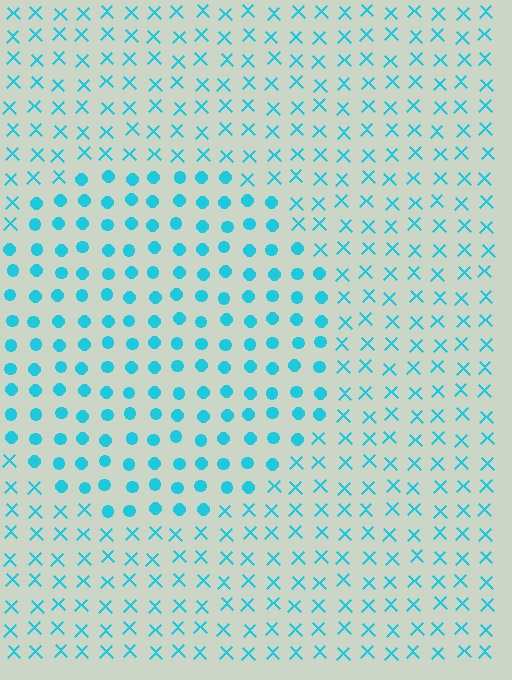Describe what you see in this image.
The image is filled with small cyan elements arranged in a uniform grid. A circle-shaped region contains circles, while the surrounding area contains X marks. The boundary is defined purely by the change in element shape.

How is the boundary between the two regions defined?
The boundary is defined by a change in element shape: circles inside vs. X marks outside. All elements share the same color and spacing.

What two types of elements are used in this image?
The image uses circles inside the circle region and X marks outside it.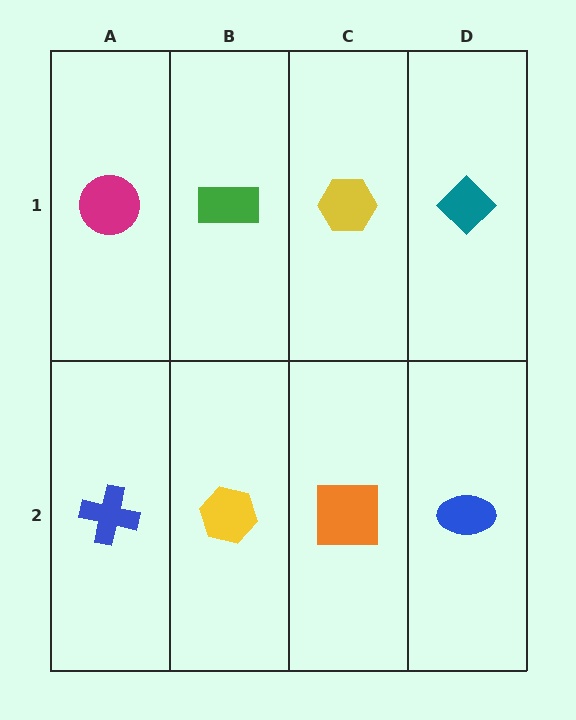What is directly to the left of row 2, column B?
A blue cross.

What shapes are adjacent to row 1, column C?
An orange square (row 2, column C), a green rectangle (row 1, column B), a teal diamond (row 1, column D).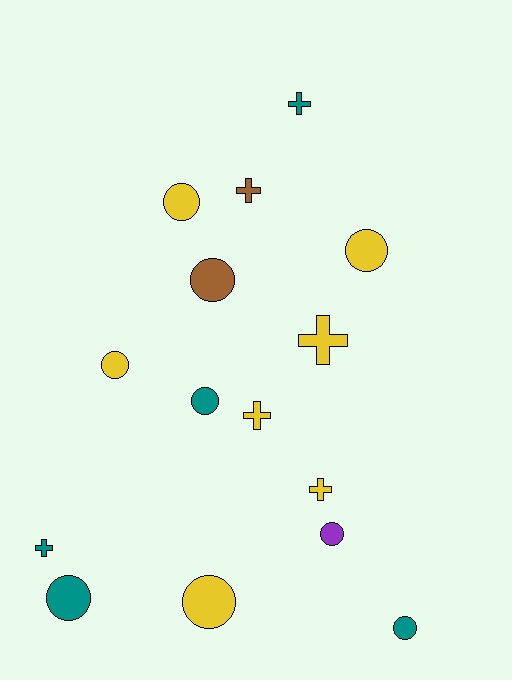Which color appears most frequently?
Yellow, with 7 objects.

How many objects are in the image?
There are 15 objects.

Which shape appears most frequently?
Circle, with 9 objects.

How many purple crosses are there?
There are no purple crosses.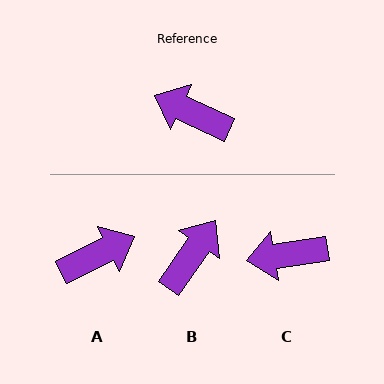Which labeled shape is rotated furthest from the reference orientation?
A, about 129 degrees away.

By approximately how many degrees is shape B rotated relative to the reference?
Approximately 100 degrees clockwise.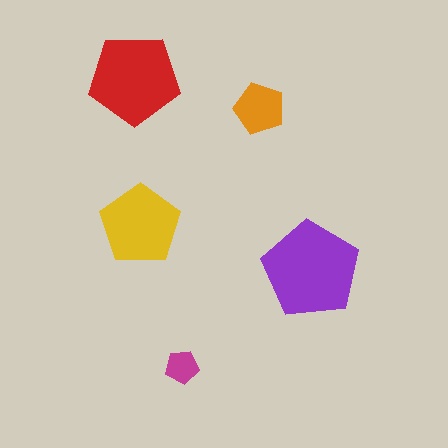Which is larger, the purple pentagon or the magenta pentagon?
The purple one.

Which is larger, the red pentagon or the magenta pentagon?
The red one.